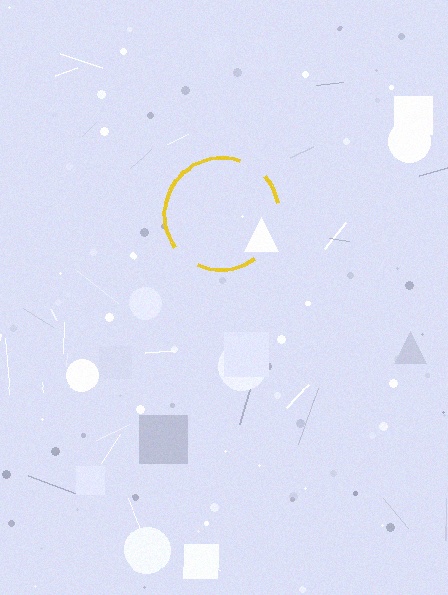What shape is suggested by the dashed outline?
The dashed outline suggests a circle.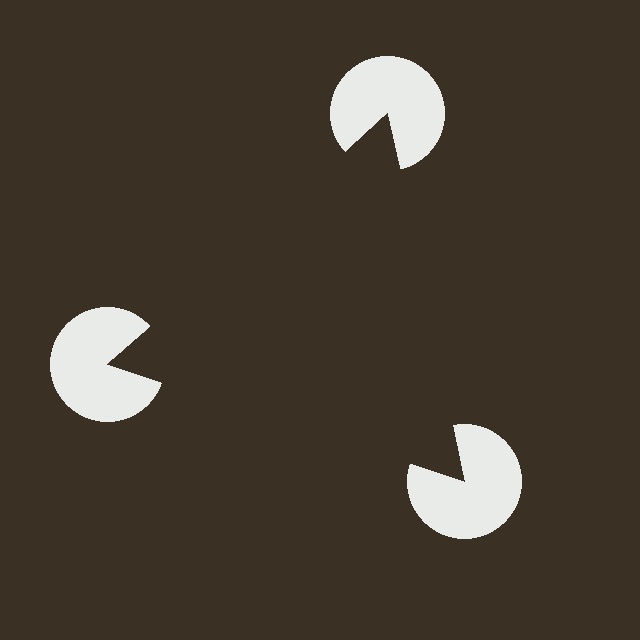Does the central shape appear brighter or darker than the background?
It typically appears slightly darker than the background, even though no actual brightness change is drawn.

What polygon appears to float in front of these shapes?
An illusory triangle — its edges are inferred from the aligned wedge cuts in the pac-man discs, not physically drawn.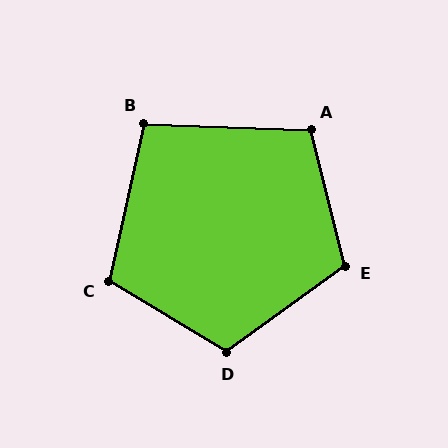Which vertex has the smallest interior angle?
B, at approximately 100 degrees.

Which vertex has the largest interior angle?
D, at approximately 113 degrees.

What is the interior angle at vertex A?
Approximately 106 degrees (obtuse).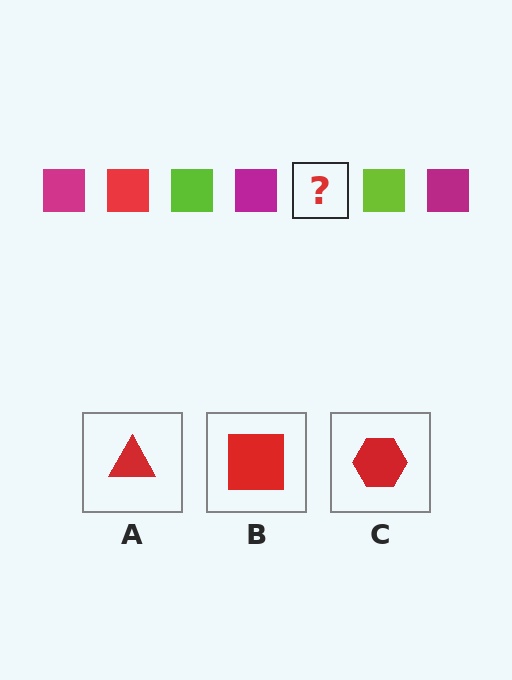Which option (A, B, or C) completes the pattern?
B.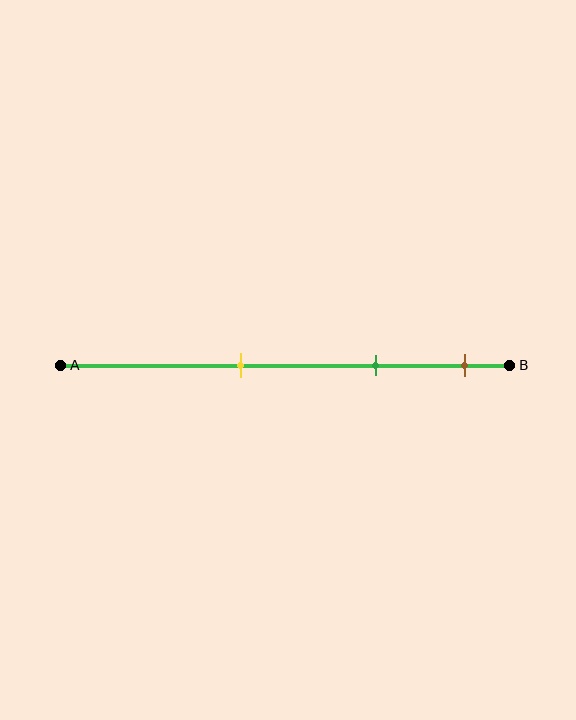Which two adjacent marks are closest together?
The green and brown marks are the closest adjacent pair.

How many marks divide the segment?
There are 3 marks dividing the segment.